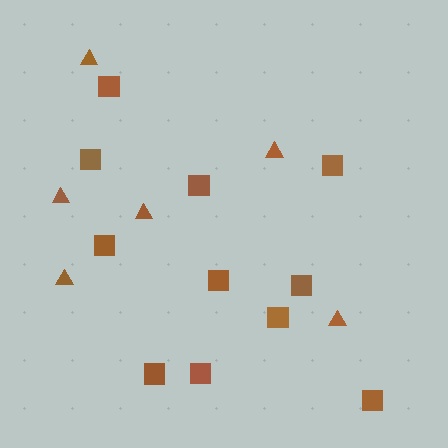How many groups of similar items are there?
There are 2 groups: one group of triangles (6) and one group of squares (11).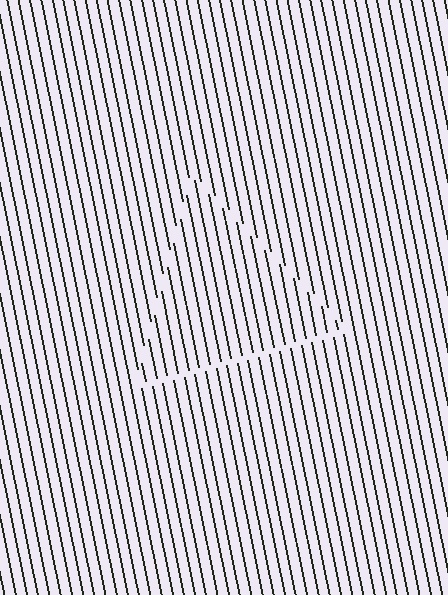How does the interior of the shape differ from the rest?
The interior of the shape contains the same grating, shifted by half a period — the contour is defined by the phase discontinuity where line-ends from the inner and outer gratings abut.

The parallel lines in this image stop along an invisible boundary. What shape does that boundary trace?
An illusory triangle. The interior of the shape contains the same grating, shifted by half a period — the contour is defined by the phase discontinuity where line-ends from the inner and outer gratings abut.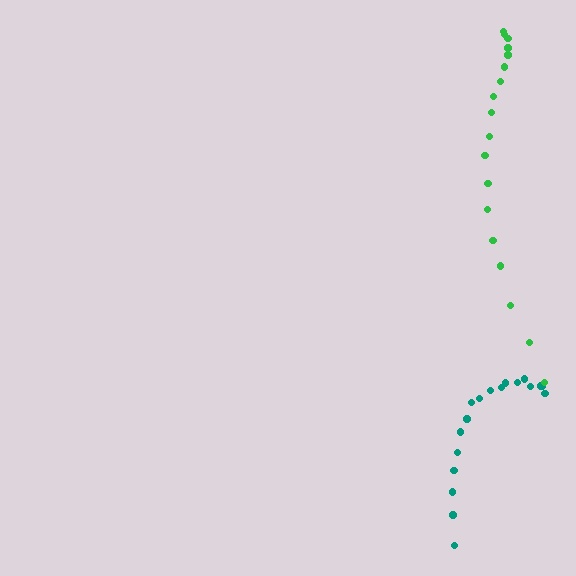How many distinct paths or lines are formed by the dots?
There are 2 distinct paths.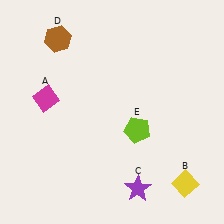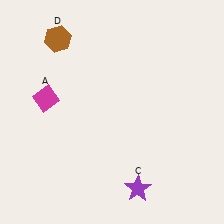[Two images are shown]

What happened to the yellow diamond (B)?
The yellow diamond (B) was removed in Image 2. It was in the bottom-right area of Image 1.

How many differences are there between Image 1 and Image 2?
There are 2 differences between the two images.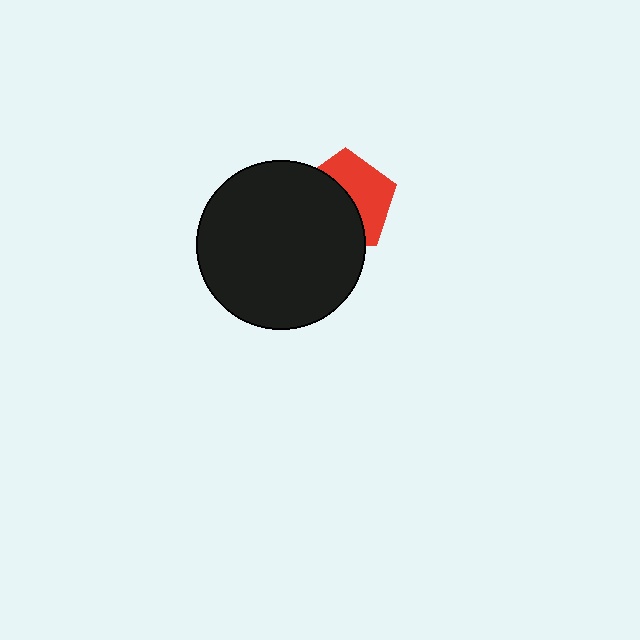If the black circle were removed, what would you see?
You would see the complete red pentagon.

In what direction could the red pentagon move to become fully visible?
The red pentagon could move toward the upper-right. That would shift it out from behind the black circle entirely.